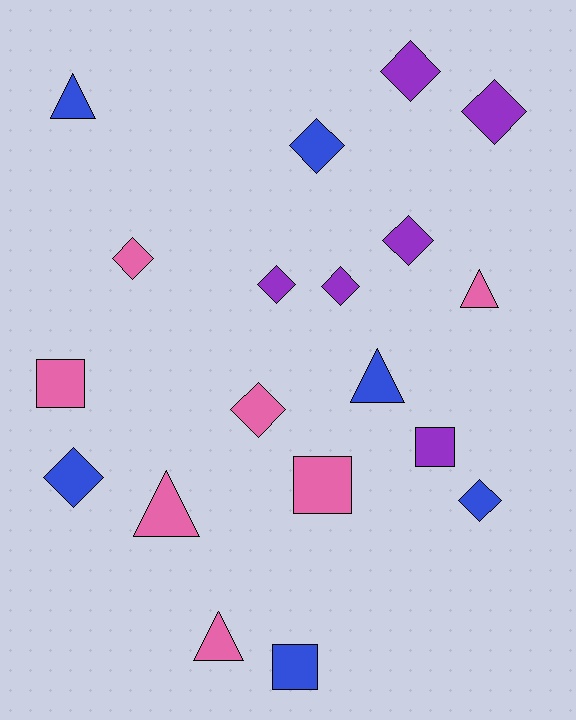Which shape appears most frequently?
Diamond, with 10 objects.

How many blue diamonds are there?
There are 3 blue diamonds.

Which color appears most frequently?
Pink, with 7 objects.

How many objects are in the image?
There are 19 objects.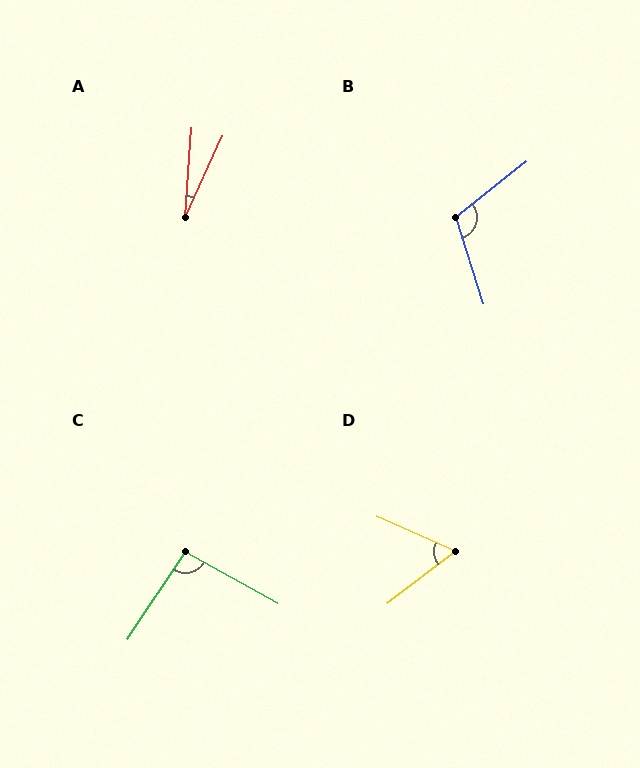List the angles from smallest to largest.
A (21°), D (61°), C (94°), B (111°).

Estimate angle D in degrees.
Approximately 61 degrees.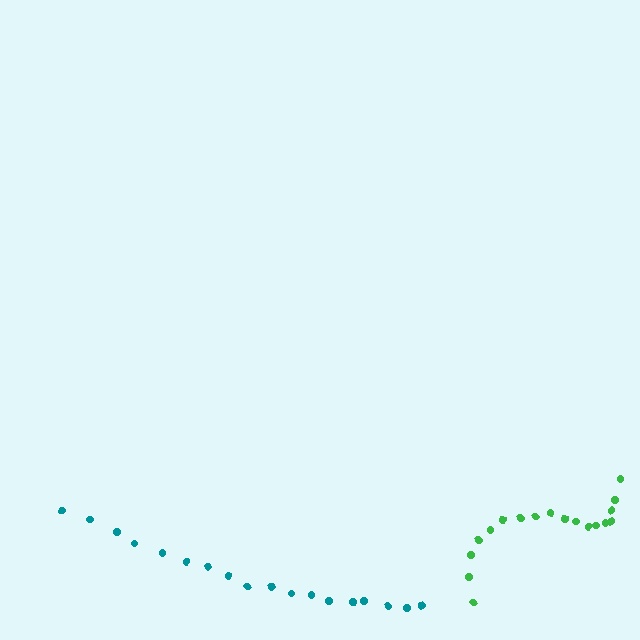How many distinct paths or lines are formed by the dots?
There are 2 distinct paths.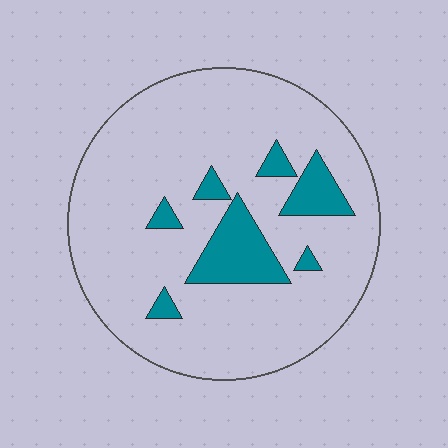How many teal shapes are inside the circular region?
7.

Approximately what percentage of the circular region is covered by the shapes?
Approximately 15%.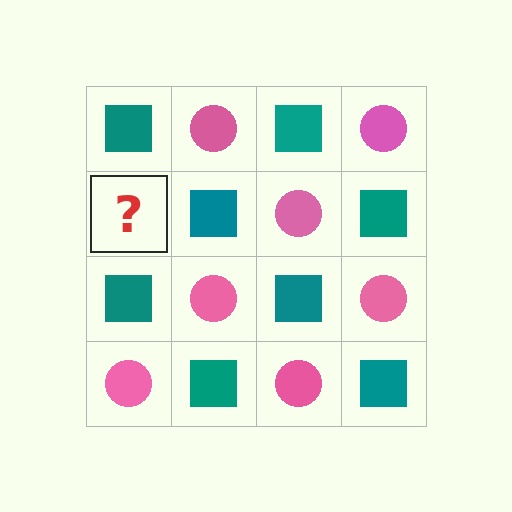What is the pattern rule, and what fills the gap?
The rule is that it alternates teal square and pink circle in a checkerboard pattern. The gap should be filled with a pink circle.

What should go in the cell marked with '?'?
The missing cell should contain a pink circle.